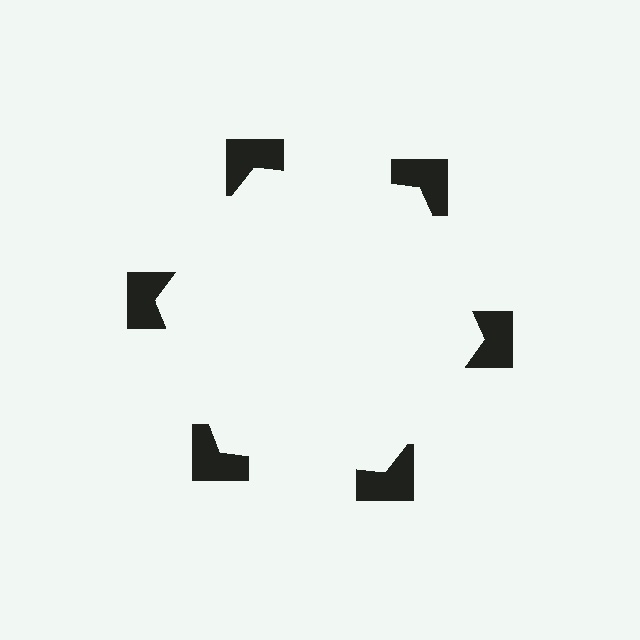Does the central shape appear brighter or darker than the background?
It typically appears slightly brighter than the background, even though no actual brightness change is drawn.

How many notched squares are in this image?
There are 6 — one at each vertex of the illusory hexagon.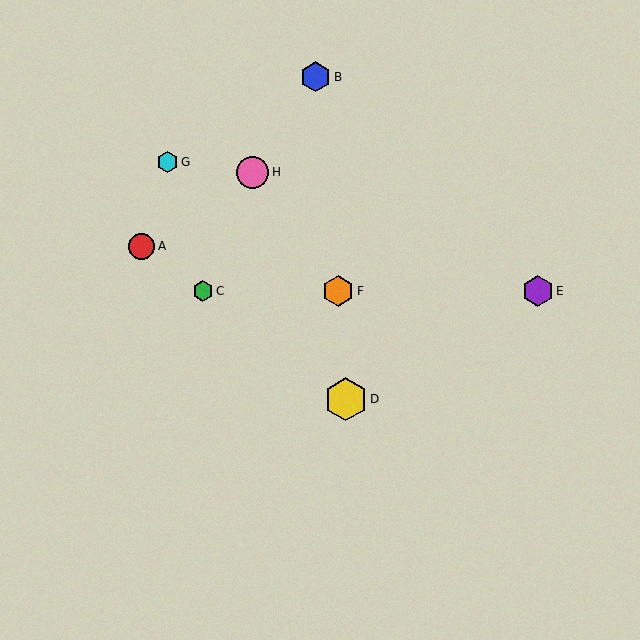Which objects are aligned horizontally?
Objects C, E, F are aligned horizontally.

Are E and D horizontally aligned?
No, E is at y≈291 and D is at y≈399.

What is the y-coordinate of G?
Object G is at y≈162.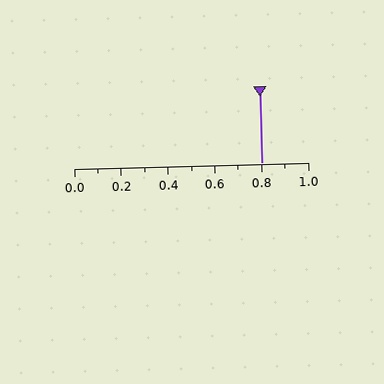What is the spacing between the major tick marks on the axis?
The major ticks are spaced 0.2 apart.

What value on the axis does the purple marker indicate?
The marker indicates approximately 0.8.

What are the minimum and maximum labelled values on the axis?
The axis runs from 0.0 to 1.0.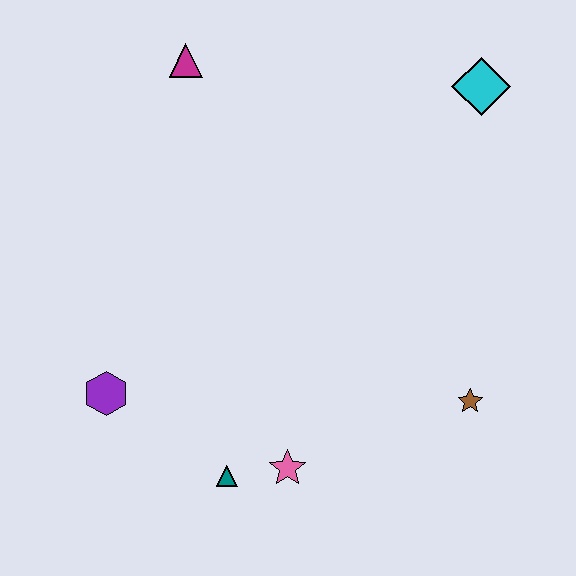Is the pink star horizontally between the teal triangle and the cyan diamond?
Yes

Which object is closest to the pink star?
The teal triangle is closest to the pink star.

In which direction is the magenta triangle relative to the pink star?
The magenta triangle is above the pink star.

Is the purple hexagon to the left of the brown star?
Yes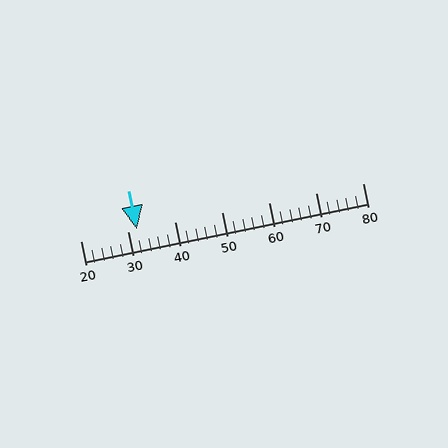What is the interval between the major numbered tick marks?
The major tick marks are spaced 10 units apart.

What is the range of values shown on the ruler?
The ruler shows values from 20 to 80.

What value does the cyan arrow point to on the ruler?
The cyan arrow points to approximately 32.